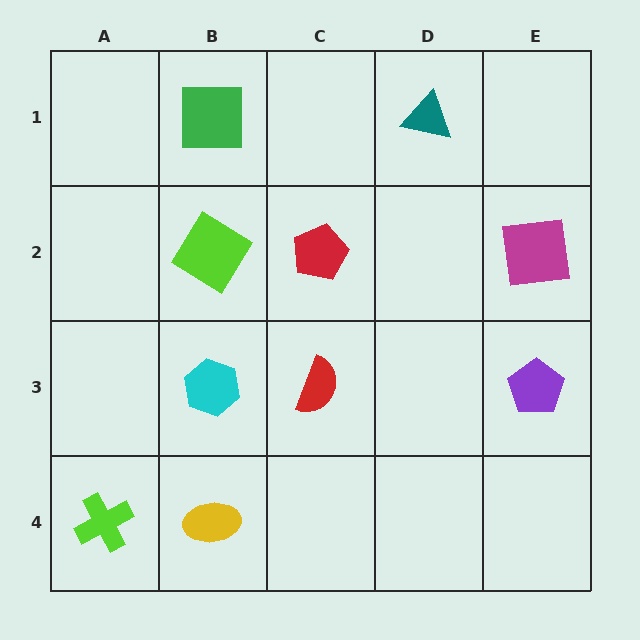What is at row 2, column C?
A red pentagon.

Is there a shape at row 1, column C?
No, that cell is empty.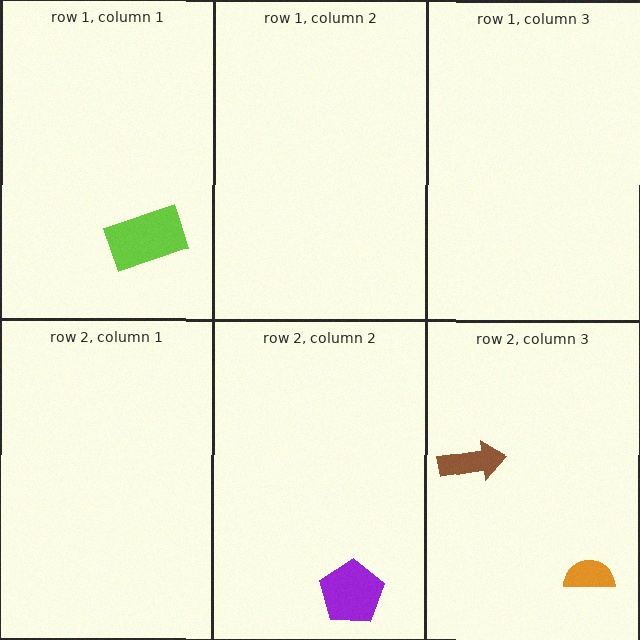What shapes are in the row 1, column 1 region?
The lime rectangle.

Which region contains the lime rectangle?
The row 1, column 1 region.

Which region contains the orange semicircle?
The row 2, column 3 region.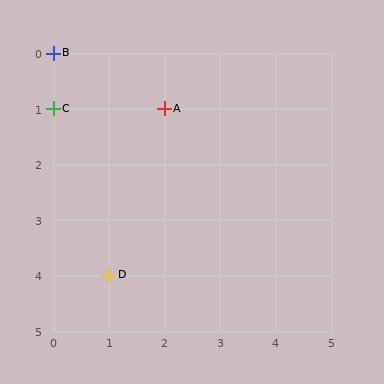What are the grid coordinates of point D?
Point D is at grid coordinates (1, 4).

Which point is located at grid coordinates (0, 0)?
Point B is at (0, 0).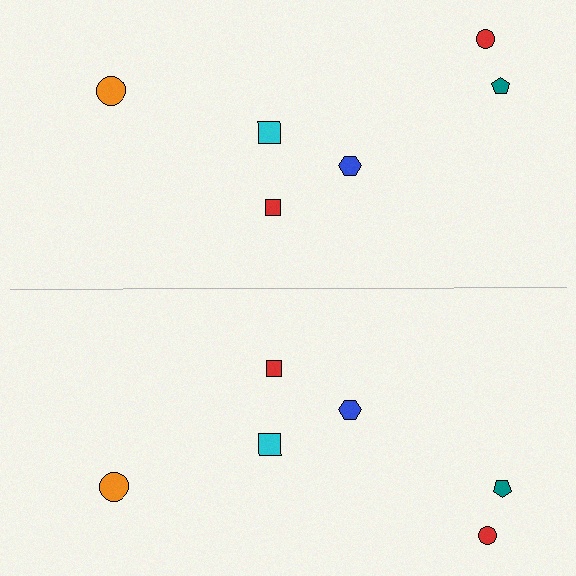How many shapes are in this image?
There are 12 shapes in this image.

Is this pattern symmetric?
Yes, this pattern has bilateral (reflection) symmetry.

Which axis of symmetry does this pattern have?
The pattern has a horizontal axis of symmetry running through the center of the image.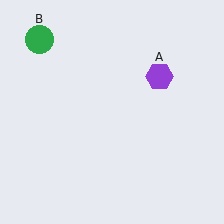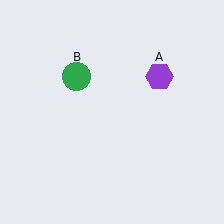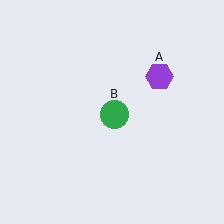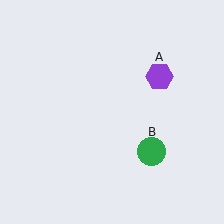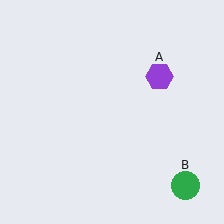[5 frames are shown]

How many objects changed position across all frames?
1 object changed position: green circle (object B).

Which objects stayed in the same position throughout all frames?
Purple hexagon (object A) remained stationary.